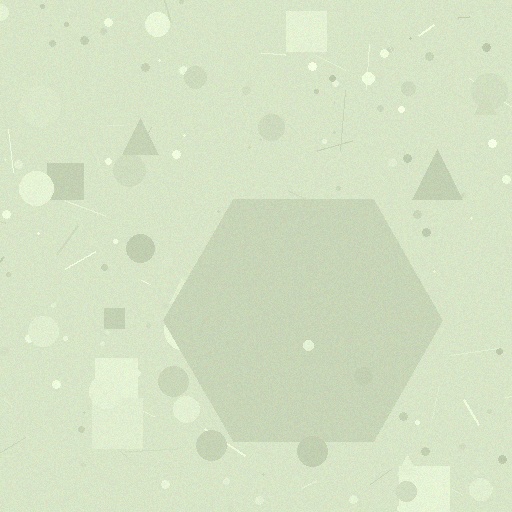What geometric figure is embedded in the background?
A hexagon is embedded in the background.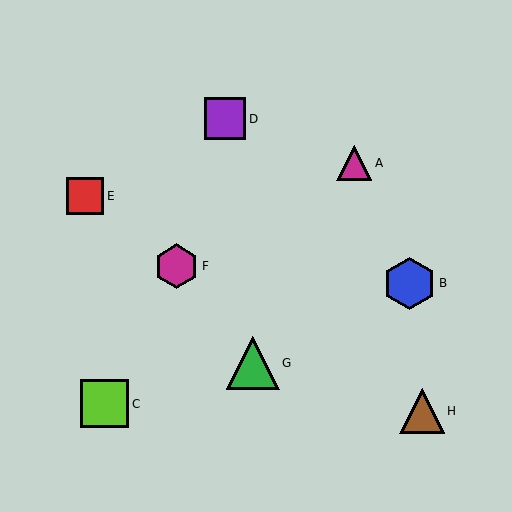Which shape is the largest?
The green triangle (labeled G) is the largest.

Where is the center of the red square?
The center of the red square is at (85, 196).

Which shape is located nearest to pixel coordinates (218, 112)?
The purple square (labeled D) at (225, 119) is nearest to that location.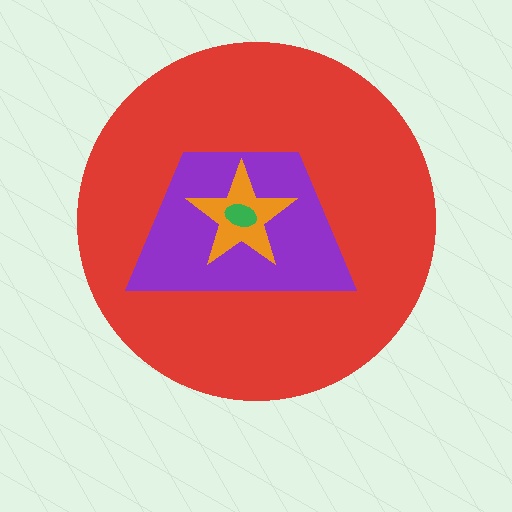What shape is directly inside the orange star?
The green ellipse.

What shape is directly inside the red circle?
The purple trapezoid.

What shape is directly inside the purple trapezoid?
The orange star.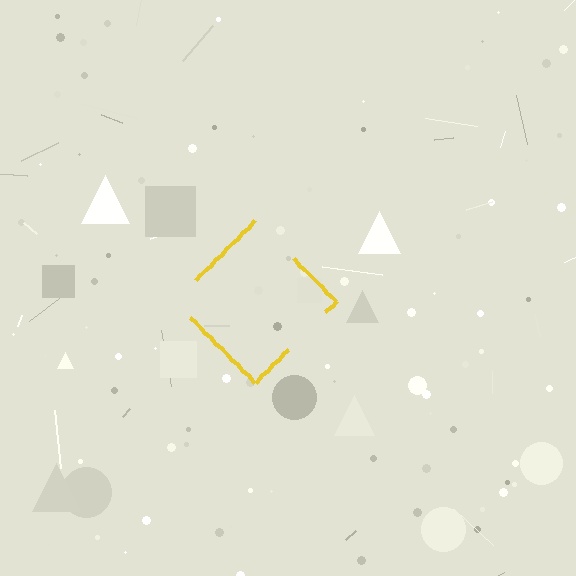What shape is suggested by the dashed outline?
The dashed outline suggests a diamond.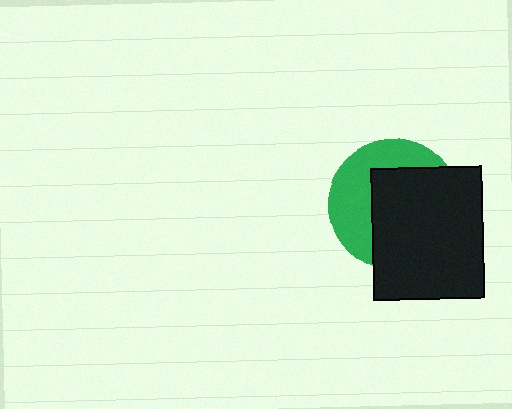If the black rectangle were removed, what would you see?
You would see the complete green circle.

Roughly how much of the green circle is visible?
A small part of it is visible (roughly 42%).